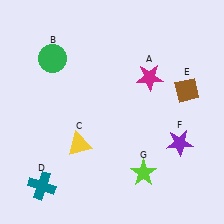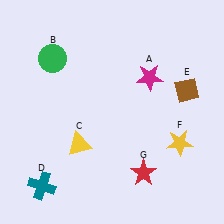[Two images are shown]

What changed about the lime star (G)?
In Image 1, G is lime. In Image 2, it changed to red.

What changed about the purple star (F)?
In Image 1, F is purple. In Image 2, it changed to yellow.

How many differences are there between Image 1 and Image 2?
There are 2 differences between the two images.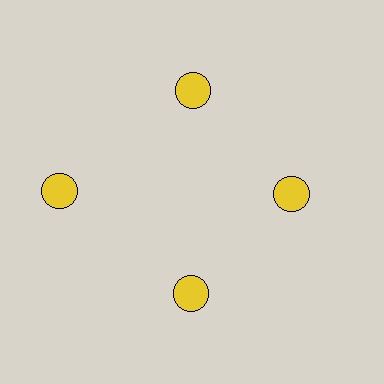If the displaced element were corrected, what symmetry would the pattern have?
It would have 4-fold rotational symmetry — the pattern would map onto itself every 90 degrees.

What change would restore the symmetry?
The symmetry would be restored by moving it inward, back onto the ring so that all 4 circles sit at equal angles and equal distance from the center.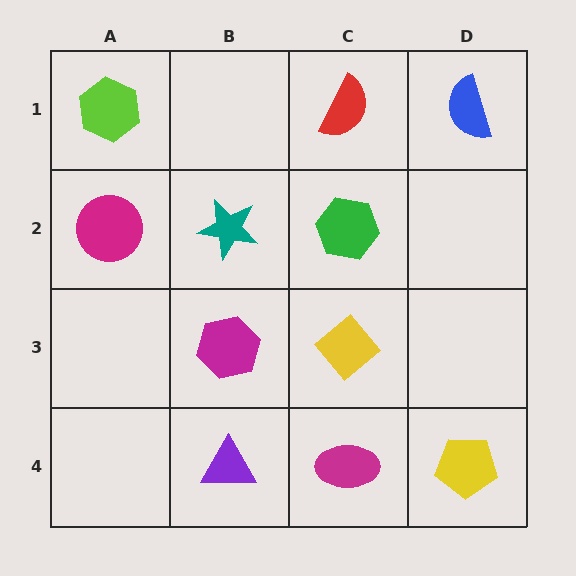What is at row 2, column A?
A magenta circle.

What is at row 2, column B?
A teal star.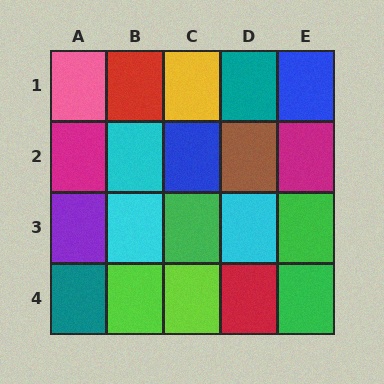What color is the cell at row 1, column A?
Pink.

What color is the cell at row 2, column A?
Magenta.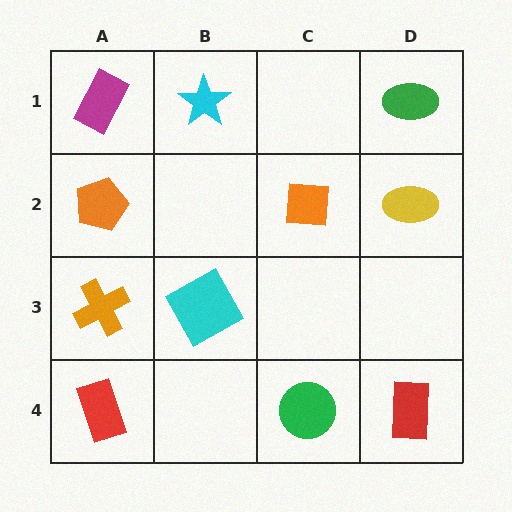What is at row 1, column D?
A green ellipse.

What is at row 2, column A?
An orange pentagon.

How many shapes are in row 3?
2 shapes.